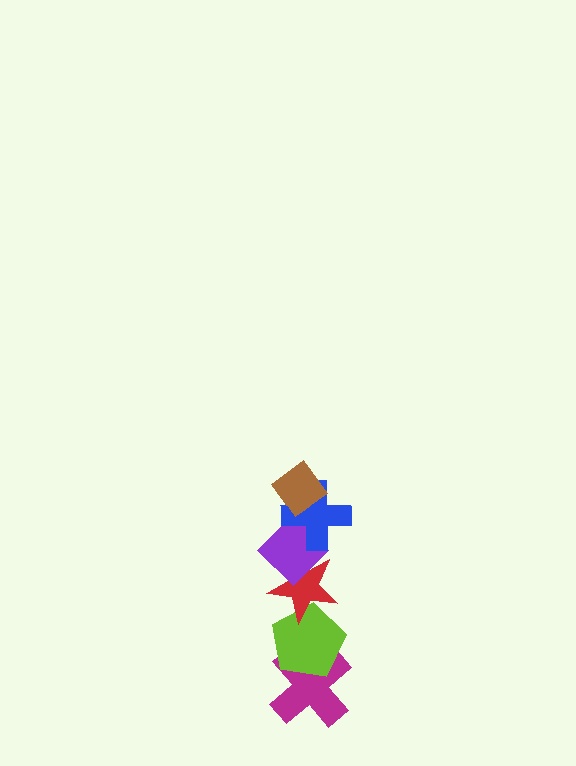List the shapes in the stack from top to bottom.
From top to bottom: the brown diamond, the blue cross, the purple diamond, the red star, the lime pentagon, the magenta cross.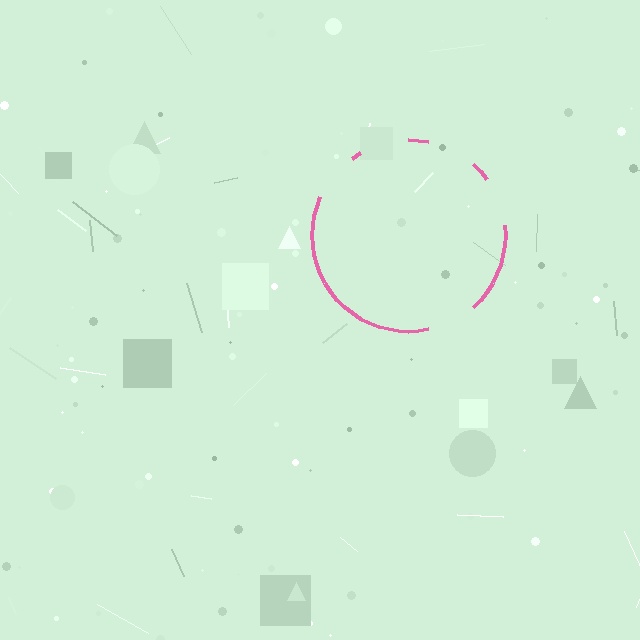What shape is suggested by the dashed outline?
The dashed outline suggests a circle.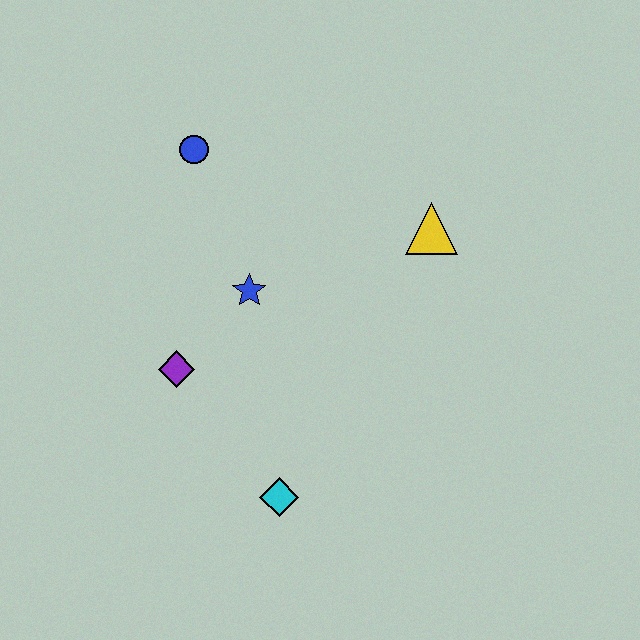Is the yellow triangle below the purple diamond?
No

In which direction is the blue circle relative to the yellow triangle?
The blue circle is to the left of the yellow triangle.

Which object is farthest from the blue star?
The cyan diamond is farthest from the blue star.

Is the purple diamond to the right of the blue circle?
No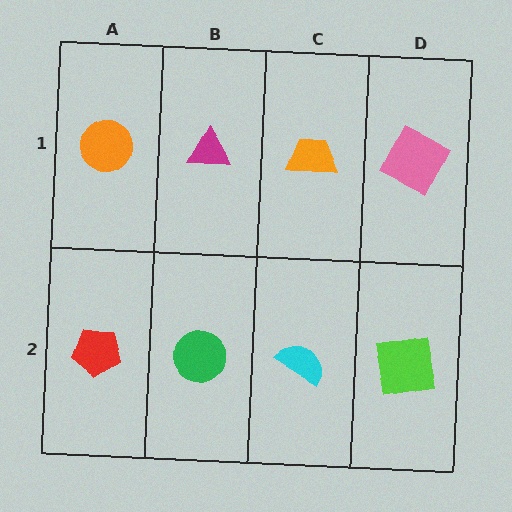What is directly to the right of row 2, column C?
A lime square.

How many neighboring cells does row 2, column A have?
2.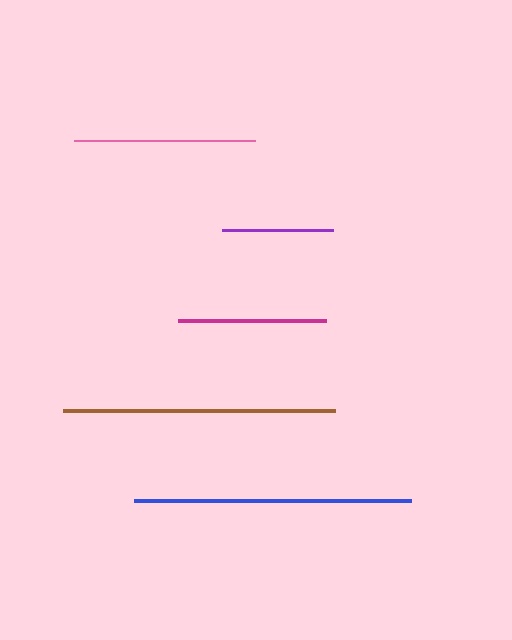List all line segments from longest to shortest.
From longest to shortest: blue, brown, pink, magenta, purple.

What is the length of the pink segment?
The pink segment is approximately 181 pixels long.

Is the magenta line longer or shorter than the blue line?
The blue line is longer than the magenta line.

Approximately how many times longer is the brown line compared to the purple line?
The brown line is approximately 2.5 times the length of the purple line.